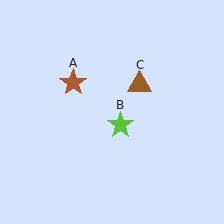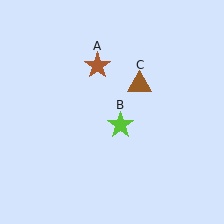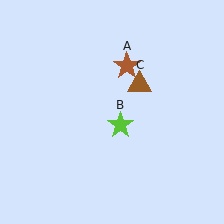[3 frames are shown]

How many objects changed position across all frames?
1 object changed position: brown star (object A).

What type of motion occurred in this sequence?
The brown star (object A) rotated clockwise around the center of the scene.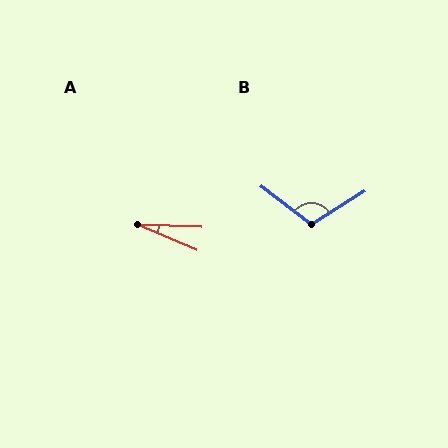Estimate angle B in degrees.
Approximately 111 degrees.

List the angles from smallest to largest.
A (21°), B (111°).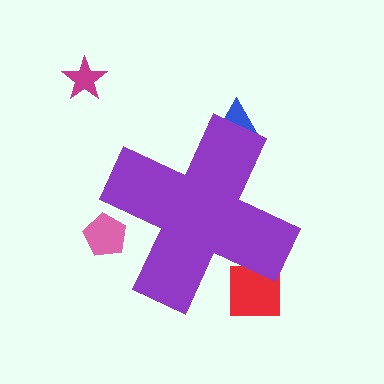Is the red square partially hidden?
Yes, the red square is partially hidden behind the purple cross.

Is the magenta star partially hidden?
No, the magenta star is fully visible.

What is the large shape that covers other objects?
A purple cross.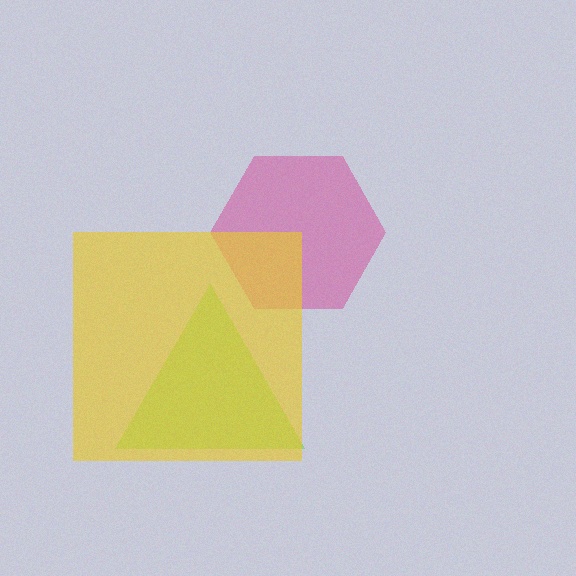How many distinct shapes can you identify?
There are 3 distinct shapes: a lime triangle, a magenta hexagon, a yellow square.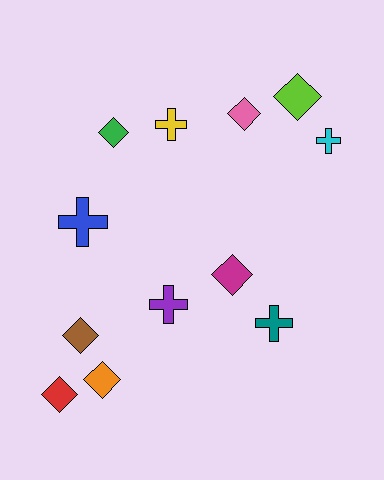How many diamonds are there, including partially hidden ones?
There are 7 diamonds.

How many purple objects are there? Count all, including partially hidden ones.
There is 1 purple object.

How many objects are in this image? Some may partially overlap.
There are 12 objects.